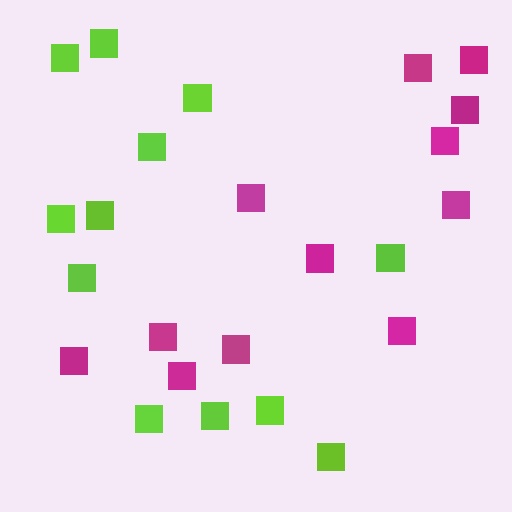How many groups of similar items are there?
There are 2 groups: one group of lime squares (12) and one group of magenta squares (12).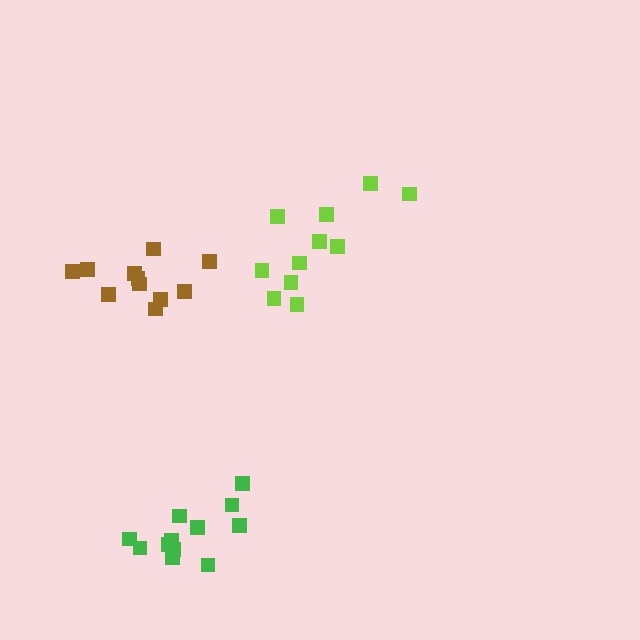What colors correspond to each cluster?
The clusters are colored: lime, green, brown.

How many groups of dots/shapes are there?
There are 3 groups.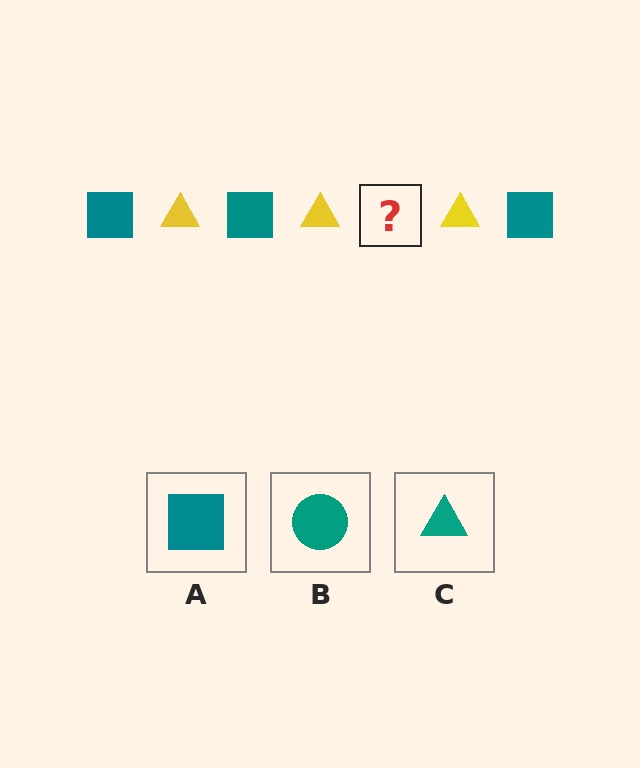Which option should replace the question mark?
Option A.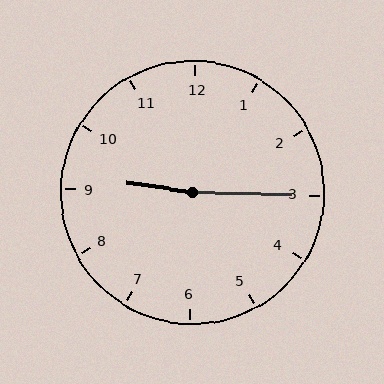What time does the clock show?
9:15.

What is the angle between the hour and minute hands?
Approximately 172 degrees.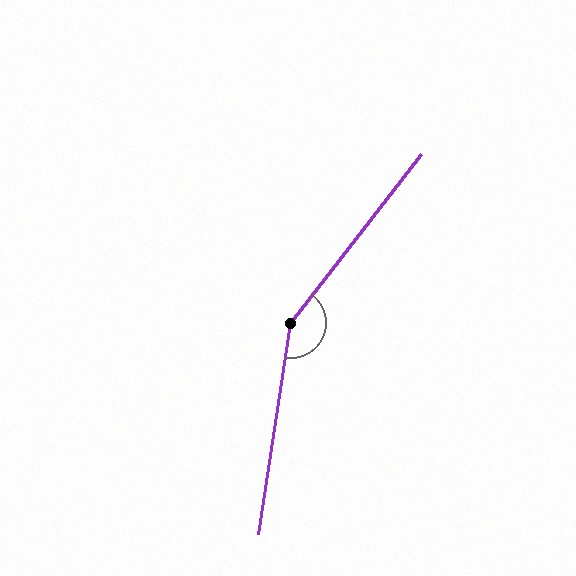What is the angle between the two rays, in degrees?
Approximately 151 degrees.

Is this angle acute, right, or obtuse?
It is obtuse.